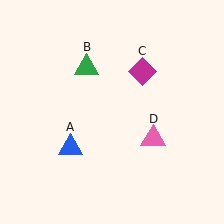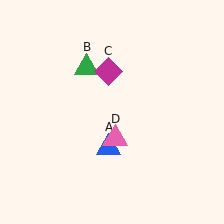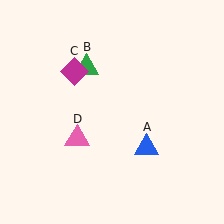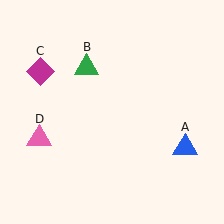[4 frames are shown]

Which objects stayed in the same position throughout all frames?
Green triangle (object B) remained stationary.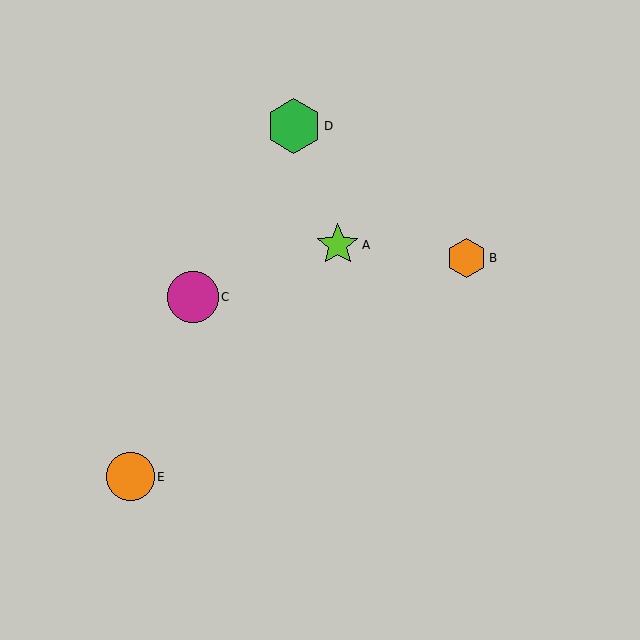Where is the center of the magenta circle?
The center of the magenta circle is at (193, 297).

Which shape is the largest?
The green hexagon (labeled D) is the largest.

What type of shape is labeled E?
Shape E is an orange circle.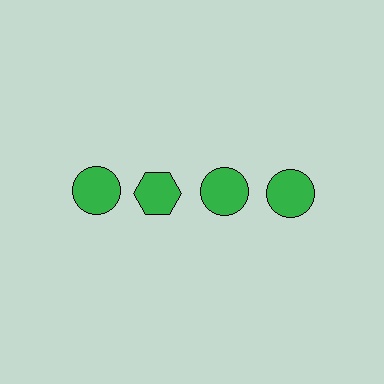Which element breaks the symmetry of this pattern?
The green hexagon in the top row, second from left column breaks the symmetry. All other shapes are green circles.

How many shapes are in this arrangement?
There are 4 shapes arranged in a grid pattern.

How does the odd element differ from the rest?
It has a different shape: hexagon instead of circle.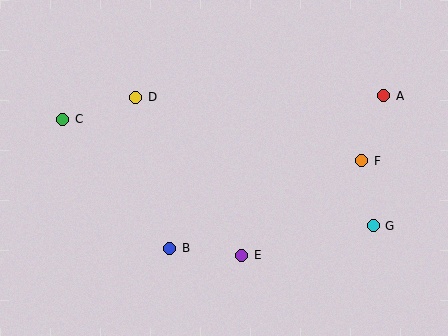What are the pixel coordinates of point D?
Point D is at (136, 97).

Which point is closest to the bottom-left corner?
Point B is closest to the bottom-left corner.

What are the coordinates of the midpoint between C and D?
The midpoint between C and D is at (99, 108).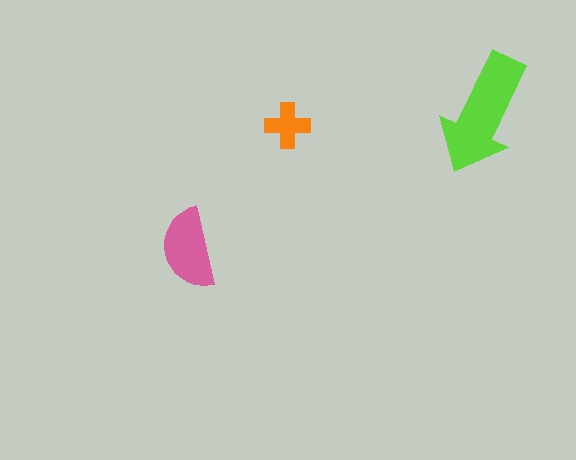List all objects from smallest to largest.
The orange cross, the pink semicircle, the lime arrow.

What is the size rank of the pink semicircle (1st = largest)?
2nd.